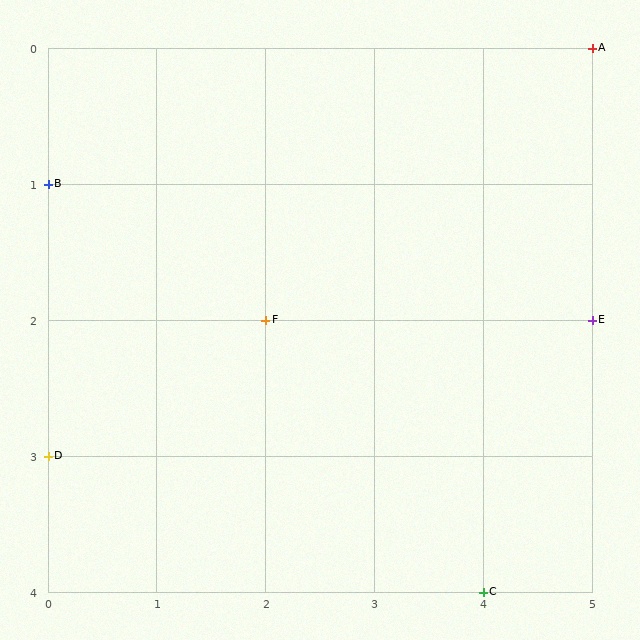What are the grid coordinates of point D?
Point D is at grid coordinates (0, 3).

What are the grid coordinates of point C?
Point C is at grid coordinates (4, 4).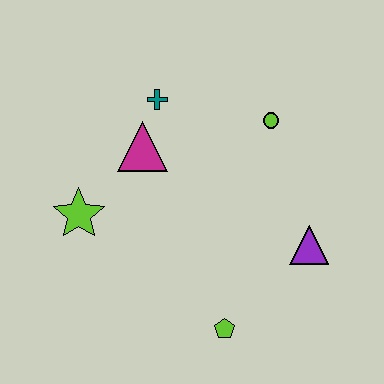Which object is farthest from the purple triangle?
The lime star is farthest from the purple triangle.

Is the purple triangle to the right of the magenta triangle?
Yes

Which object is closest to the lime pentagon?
The purple triangle is closest to the lime pentagon.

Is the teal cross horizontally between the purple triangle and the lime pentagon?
No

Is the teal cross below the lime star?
No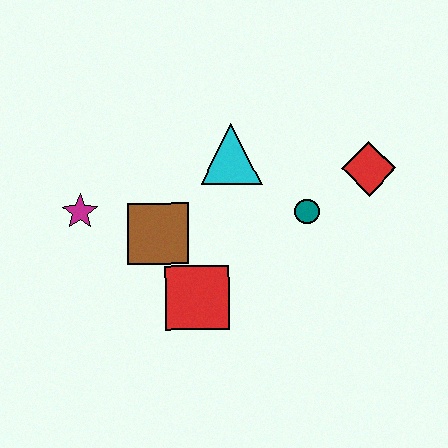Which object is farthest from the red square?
The red diamond is farthest from the red square.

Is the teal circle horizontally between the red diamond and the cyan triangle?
Yes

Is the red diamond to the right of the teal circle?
Yes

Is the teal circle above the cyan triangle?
No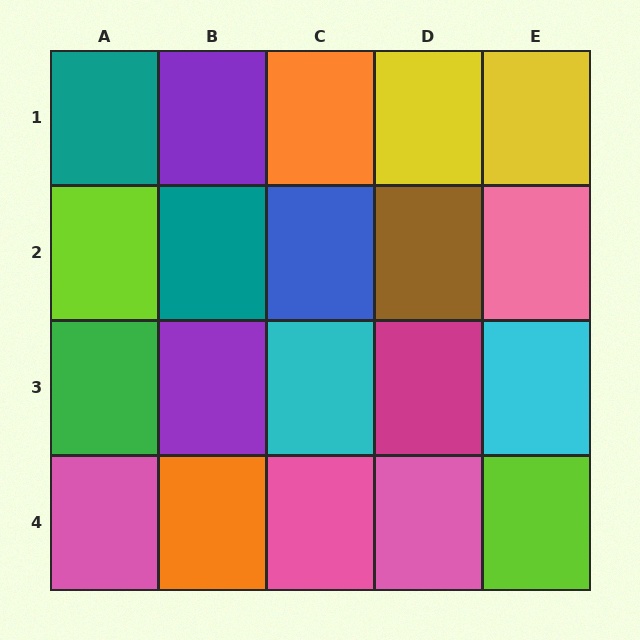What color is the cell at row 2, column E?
Pink.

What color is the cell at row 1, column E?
Yellow.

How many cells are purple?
2 cells are purple.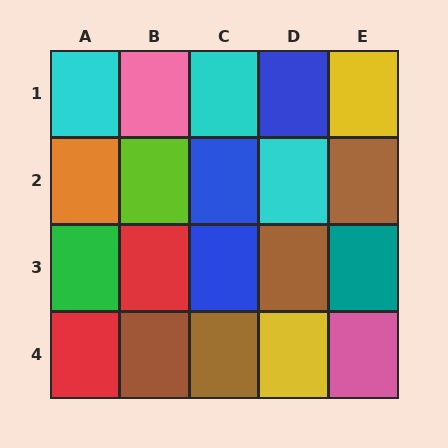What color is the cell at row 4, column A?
Red.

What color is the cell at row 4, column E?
Pink.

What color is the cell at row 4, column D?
Yellow.